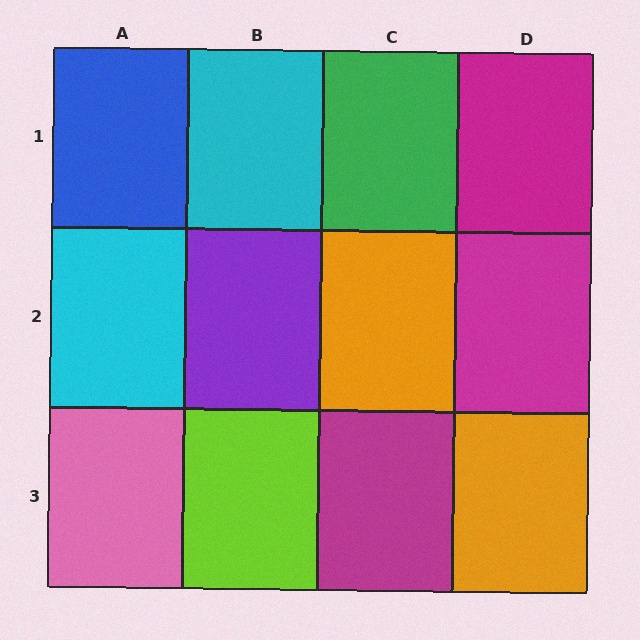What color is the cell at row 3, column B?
Lime.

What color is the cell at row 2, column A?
Cyan.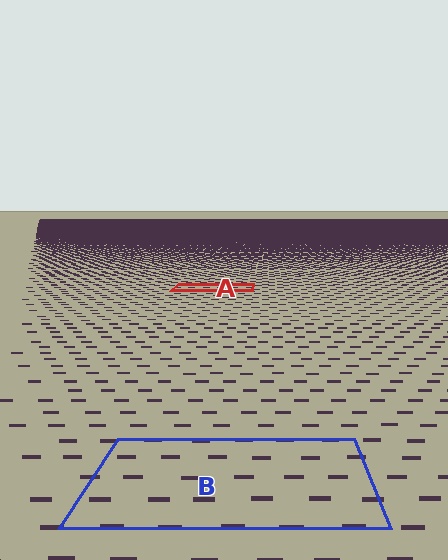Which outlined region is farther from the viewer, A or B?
Region A is farther from the viewer — the texture elements inside it appear smaller and more densely packed.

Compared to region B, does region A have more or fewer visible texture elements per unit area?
Region A has more texture elements per unit area — they are packed more densely because it is farther away.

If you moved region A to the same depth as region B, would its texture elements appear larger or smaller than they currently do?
They would appear larger. At a closer depth, the same texture elements are projected at a bigger on-screen size.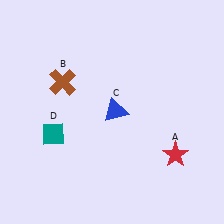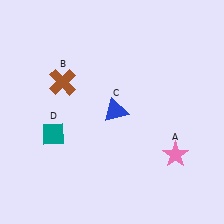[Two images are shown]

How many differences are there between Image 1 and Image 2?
There is 1 difference between the two images.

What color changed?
The star (A) changed from red in Image 1 to pink in Image 2.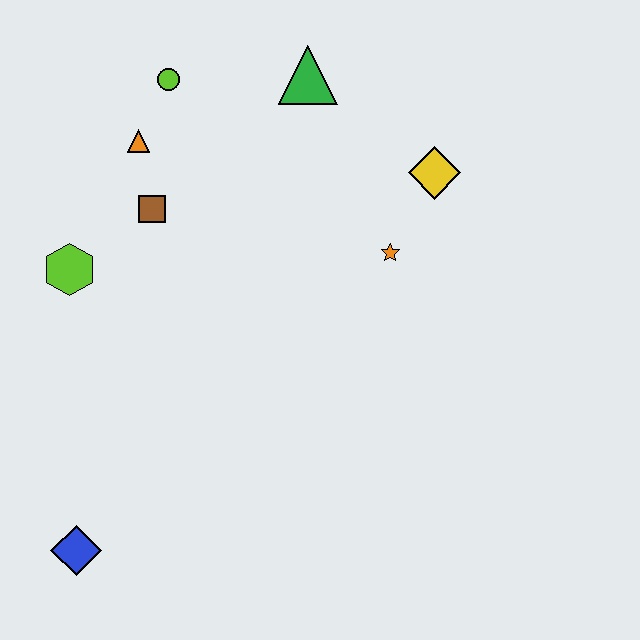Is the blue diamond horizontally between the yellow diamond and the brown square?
No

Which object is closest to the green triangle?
The lime circle is closest to the green triangle.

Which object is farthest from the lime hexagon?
The yellow diamond is farthest from the lime hexagon.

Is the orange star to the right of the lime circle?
Yes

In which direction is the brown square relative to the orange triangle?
The brown square is below the orange triangle.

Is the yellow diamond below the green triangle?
Yes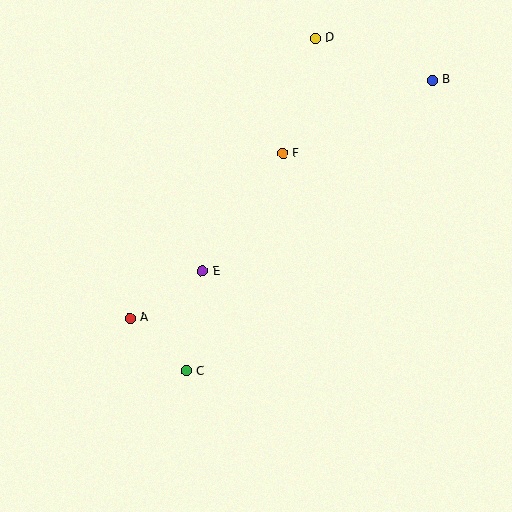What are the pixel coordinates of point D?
Point D is at (315, 38).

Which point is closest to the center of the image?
Point E at (202, 271) is closest to the center.